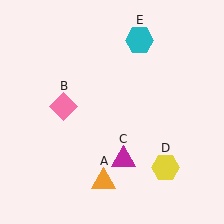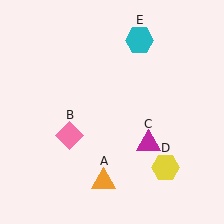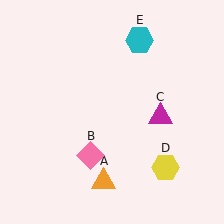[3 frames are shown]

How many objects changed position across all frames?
2 objects changed position: pink diamond (object B), magenta triangle (object C).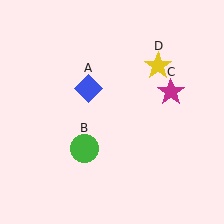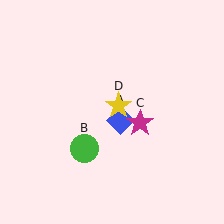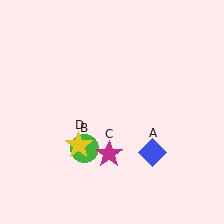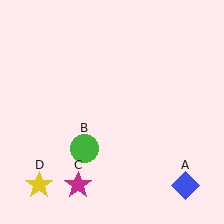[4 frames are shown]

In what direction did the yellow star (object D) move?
The yellow star (object D) moved down and to the left.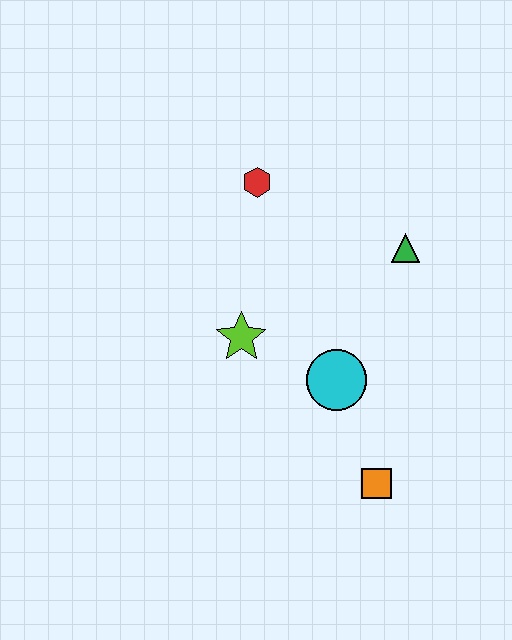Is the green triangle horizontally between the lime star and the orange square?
No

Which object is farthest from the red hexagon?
The orange square is farthest from the red hexagon.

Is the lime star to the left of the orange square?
Yes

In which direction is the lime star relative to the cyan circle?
The lime star is to the left of the cyan circle.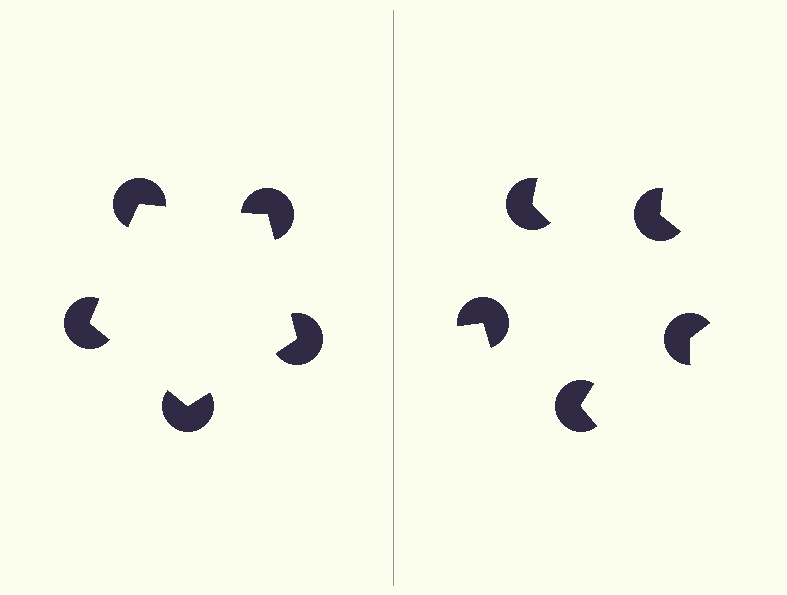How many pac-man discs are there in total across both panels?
10 — 5 on each side.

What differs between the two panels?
The pac-man discs are positioned identically on both sides; only the wedge orientations differ. On the left they align to a pentagon; on the right they are misaligned.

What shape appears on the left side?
An illusory pentagon.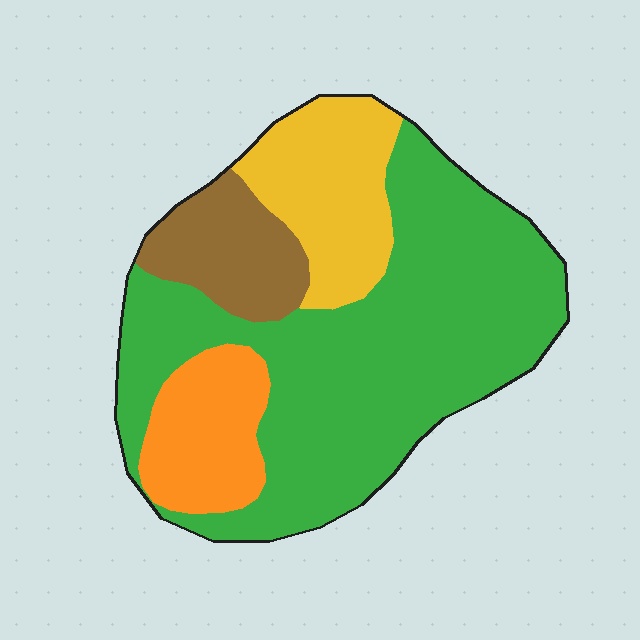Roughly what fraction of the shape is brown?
Brown takes up about one eighth (1/8) of the shape.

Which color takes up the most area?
Green, at roughly 60%.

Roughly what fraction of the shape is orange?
Orange covers 13% of the shape.